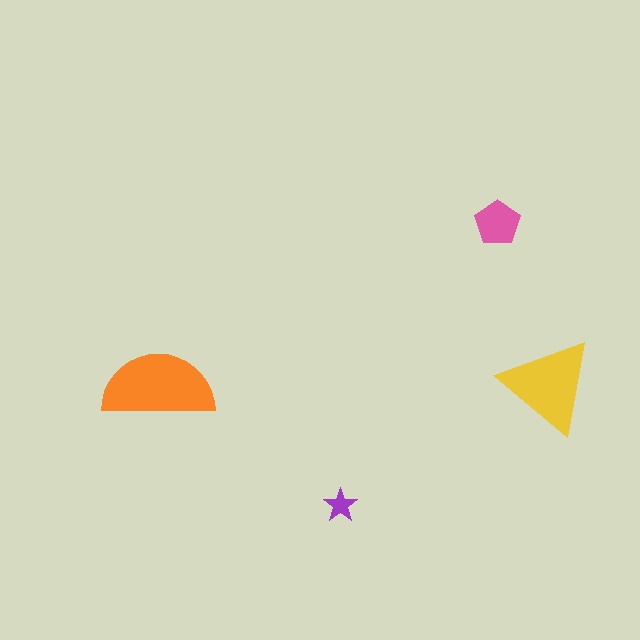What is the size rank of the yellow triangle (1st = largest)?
2nd.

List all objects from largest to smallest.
The orange semicircle, the yellow triangle, the pink pentagon, the purple star.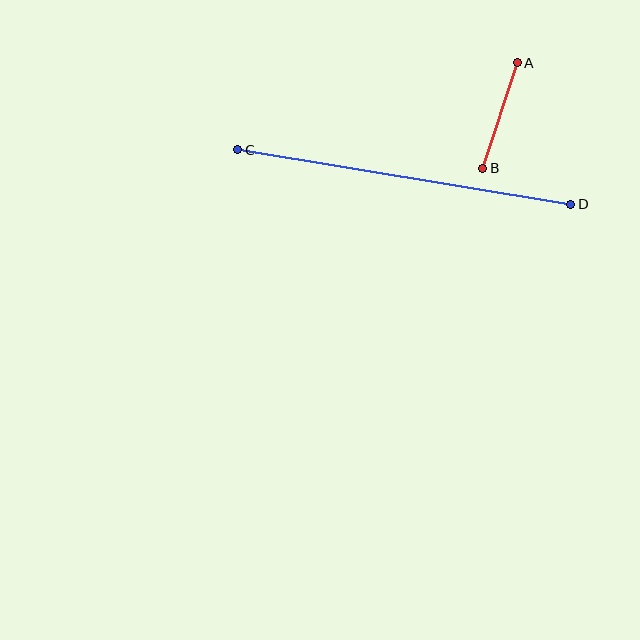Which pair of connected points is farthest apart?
Points C and D are farthest apart.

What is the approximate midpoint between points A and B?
The midpoint is at approximately (500, 116) pixels.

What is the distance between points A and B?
The distance is approximately 111 pixels.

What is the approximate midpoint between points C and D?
The midpoint is at approximately (404, 177) pixels.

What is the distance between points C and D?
The distance is approximately 337 pixels.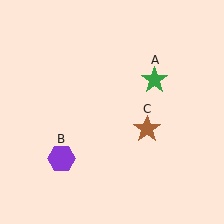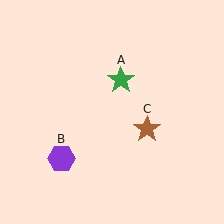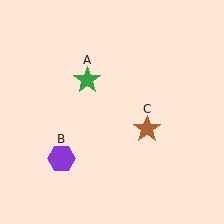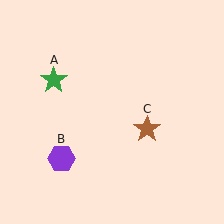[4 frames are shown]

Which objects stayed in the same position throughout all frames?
Purple hexagon (object B) and brown star (object C) remained stationary.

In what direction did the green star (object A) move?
The green star (object A) moved left.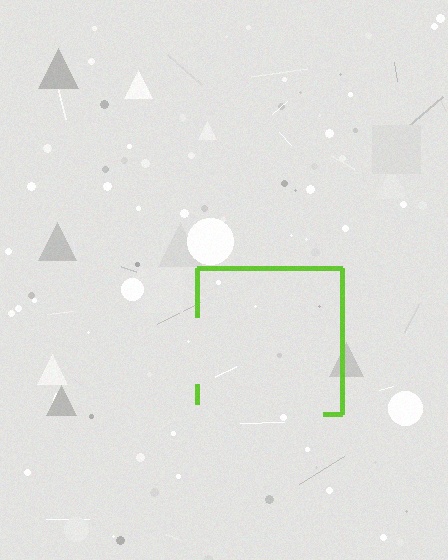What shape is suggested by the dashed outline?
The dashed outline suggests a square.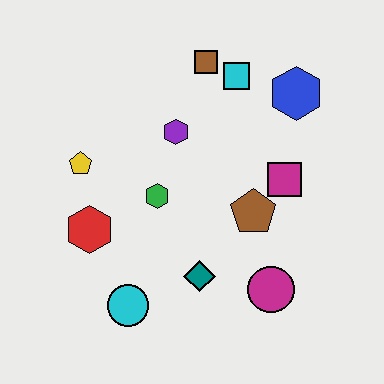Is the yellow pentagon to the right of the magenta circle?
No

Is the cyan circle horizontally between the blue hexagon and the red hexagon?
Yes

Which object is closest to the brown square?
The cyan square is closest to the brown square.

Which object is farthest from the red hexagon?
The blue hexagon is farthest from the red hexagon.